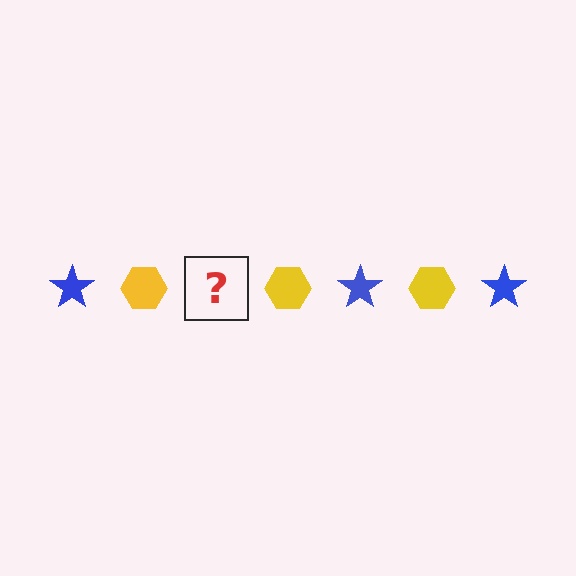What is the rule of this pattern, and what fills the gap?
The rule is that the pattern alternates between blue star and yellow hexagon. The gap should be filled with a blue star.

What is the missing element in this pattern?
The missing element is a blue star.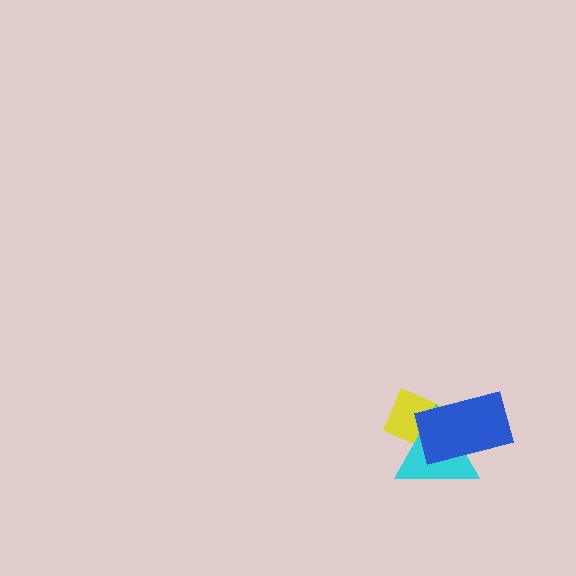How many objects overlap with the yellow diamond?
2 objects overlap with the yellow diamond.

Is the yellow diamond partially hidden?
Yes, it is partially covered by another shape.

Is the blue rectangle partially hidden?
No, no other shape covers it.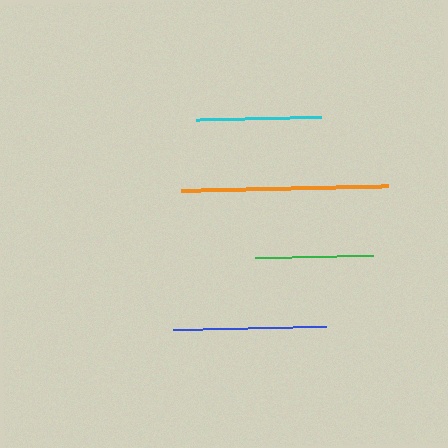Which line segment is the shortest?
The green line is the shortest at approximately 118 pixels.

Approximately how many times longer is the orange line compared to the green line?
The orange line is approximately 1.8 times the length of the green line.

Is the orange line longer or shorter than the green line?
The orange line is longer than the green line.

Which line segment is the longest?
The orange line is the longest at approximately 207 pixels.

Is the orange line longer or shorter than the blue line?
The orange line is longer than the blue line.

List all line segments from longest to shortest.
From longest to shortest: orange, blue, cyan, green.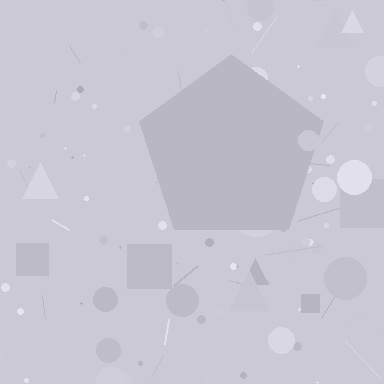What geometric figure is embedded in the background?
A pentagon is embedded in the background.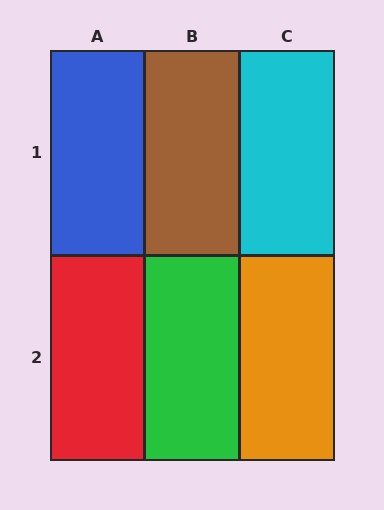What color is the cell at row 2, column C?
Orange.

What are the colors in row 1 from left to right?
Blue, brown, cyan.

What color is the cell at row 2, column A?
Red.